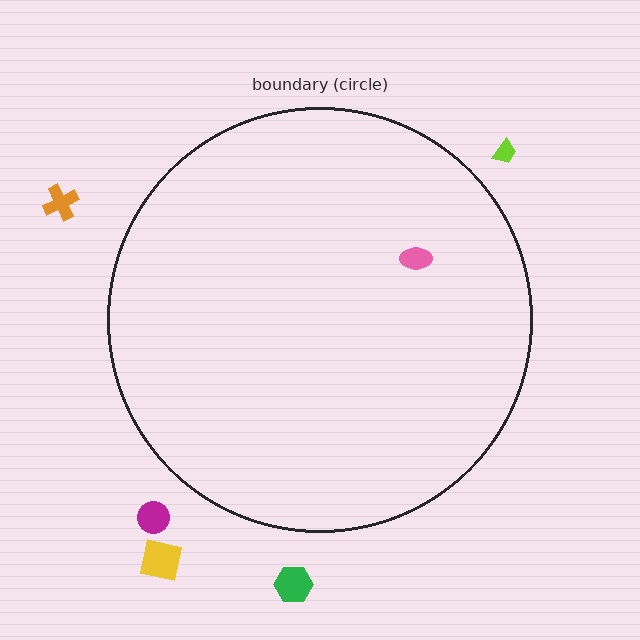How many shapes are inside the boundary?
1 inside, 5 outside.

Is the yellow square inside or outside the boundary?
Outside.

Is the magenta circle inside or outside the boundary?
Outside.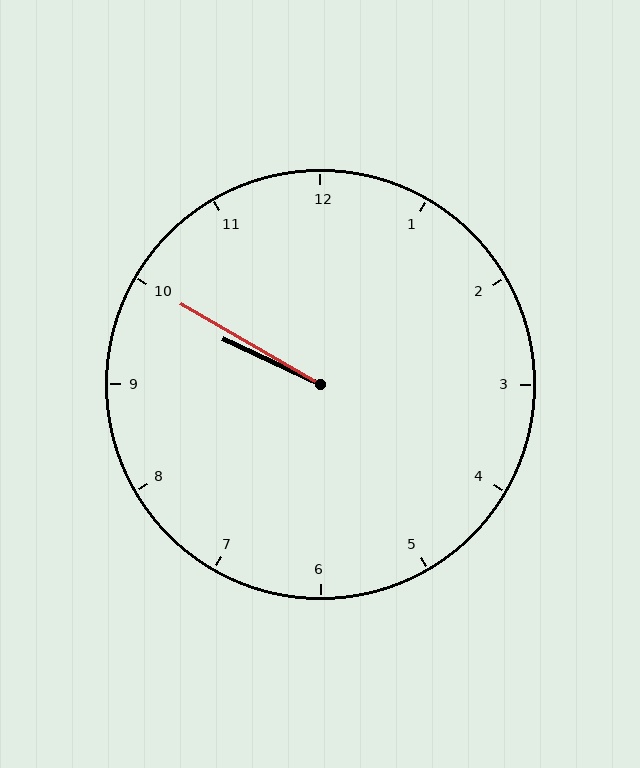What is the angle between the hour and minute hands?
Approximately 5 degrees.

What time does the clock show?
9:50.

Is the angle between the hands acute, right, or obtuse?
It is acute.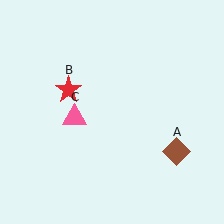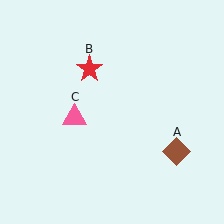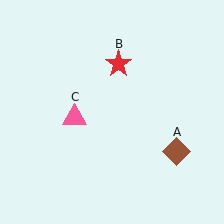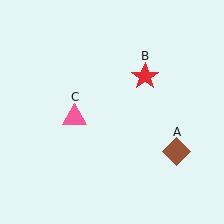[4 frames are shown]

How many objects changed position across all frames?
1 object changed position: red star (object B).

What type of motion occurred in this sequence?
The red star (object B) rotated clockwise around the center of the scene.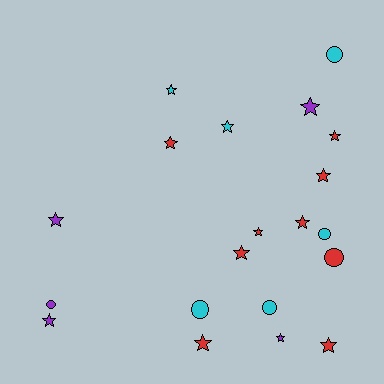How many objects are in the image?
There are 20 objects.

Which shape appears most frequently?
Star, with 14 objects.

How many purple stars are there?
There are 4 purple stars.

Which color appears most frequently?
Red, with 9 objects.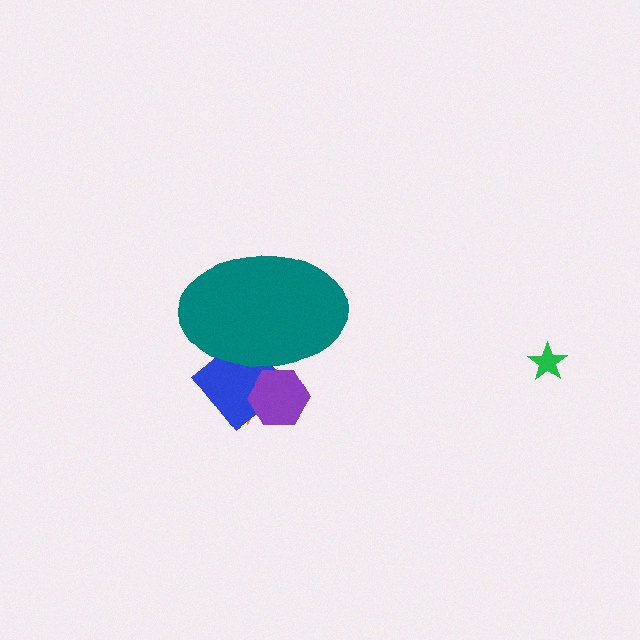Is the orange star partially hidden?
Yes, the orange star is partially hidden behind the teal ellipse.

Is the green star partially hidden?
No, the green star is fully visible.